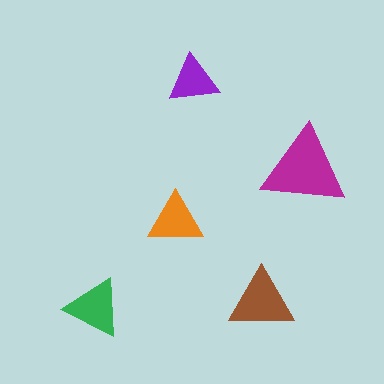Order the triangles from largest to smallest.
the magenta one, the brown one, the green one, the orange one, the purple one.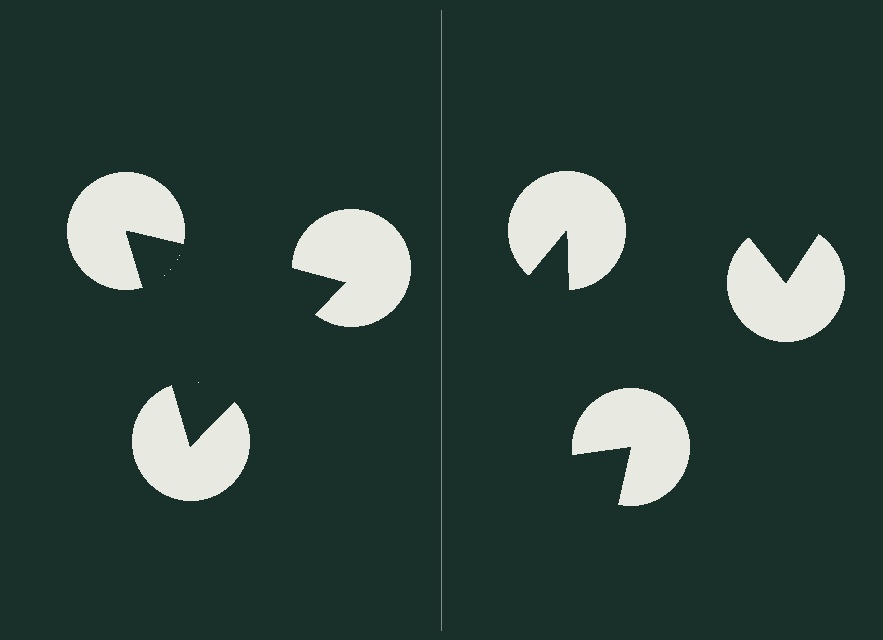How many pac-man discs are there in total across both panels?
6 — 3 on each side.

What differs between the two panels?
The pac-man discs are positioned identically on both sides; only the wedge orientations differ. On the left they align to a triangle; on the right they are misaligned.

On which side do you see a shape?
An illusory triangle appears on the left side. On the right side the wedge cuts are rotated, so no coherent shape forms.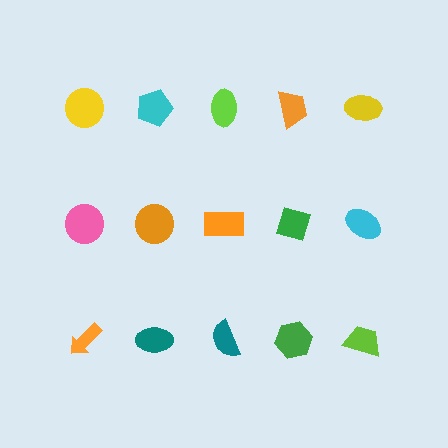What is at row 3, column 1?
An orange arrow.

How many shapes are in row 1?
5 shapes.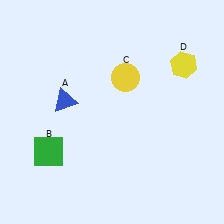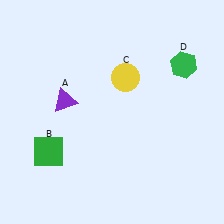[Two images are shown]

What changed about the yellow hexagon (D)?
In Image 1, D is yellow. In Image 2, it changed to green.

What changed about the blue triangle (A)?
In Image 1, A is blue. In Image 2, it changed to purple.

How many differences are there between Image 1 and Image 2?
There are 2 differences between the two images.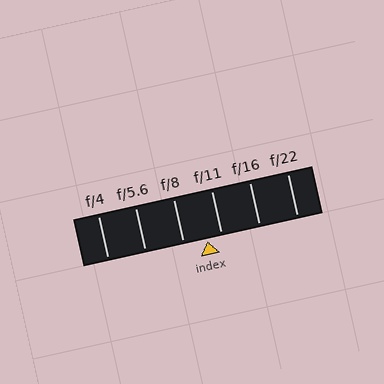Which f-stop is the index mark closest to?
The index mark is closest to f/11.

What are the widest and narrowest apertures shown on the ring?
The widest aperture shown is f/4 and the narrowest is f/22.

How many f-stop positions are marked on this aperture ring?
There are 6 f-stop positions marked.